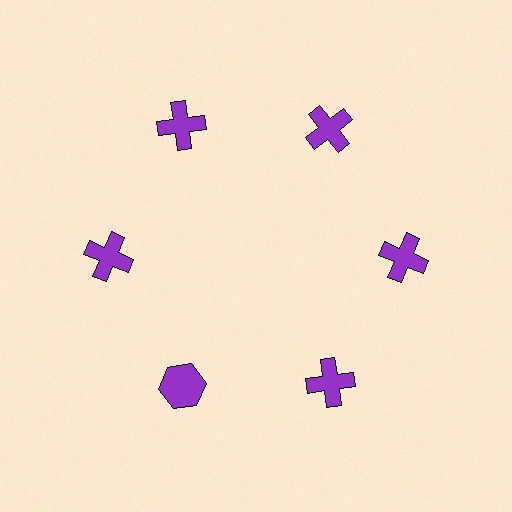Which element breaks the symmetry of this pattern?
The purple hexagon at roughly the 7 o'clock position breaks the symmetry. All other shapes are purple crosses.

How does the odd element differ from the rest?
It has a different shape: hexagon instead of cross.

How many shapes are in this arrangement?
There are 6 shapes arranged in a ring pattern.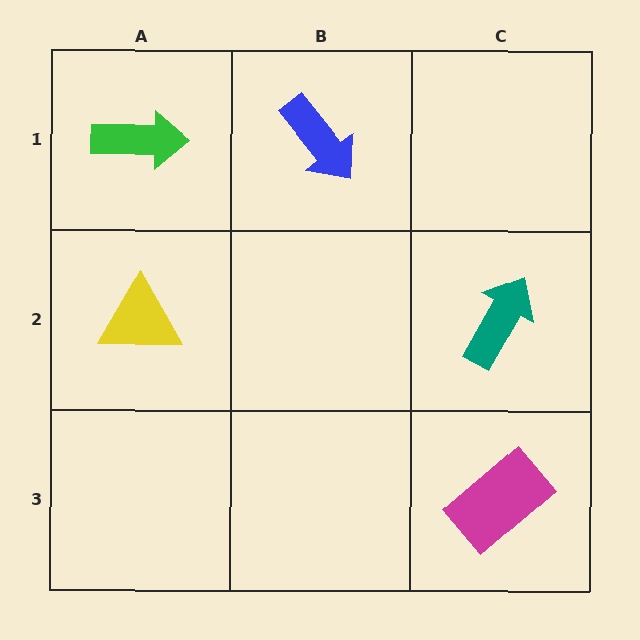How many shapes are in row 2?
2 shapes.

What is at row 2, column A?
A yellow triangle.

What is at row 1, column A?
A green arrow.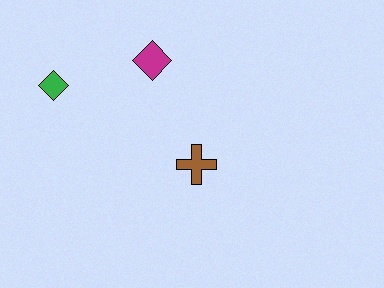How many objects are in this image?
There are 3 objects.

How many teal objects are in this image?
There are no teal objects.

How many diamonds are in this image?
There are 2 diamonds.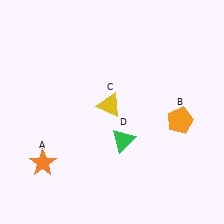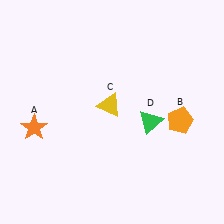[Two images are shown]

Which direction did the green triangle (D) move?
The green triangle (D) moved right.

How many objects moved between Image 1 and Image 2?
2 objects moved between the two images.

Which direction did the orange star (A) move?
The orange star (A) moved up.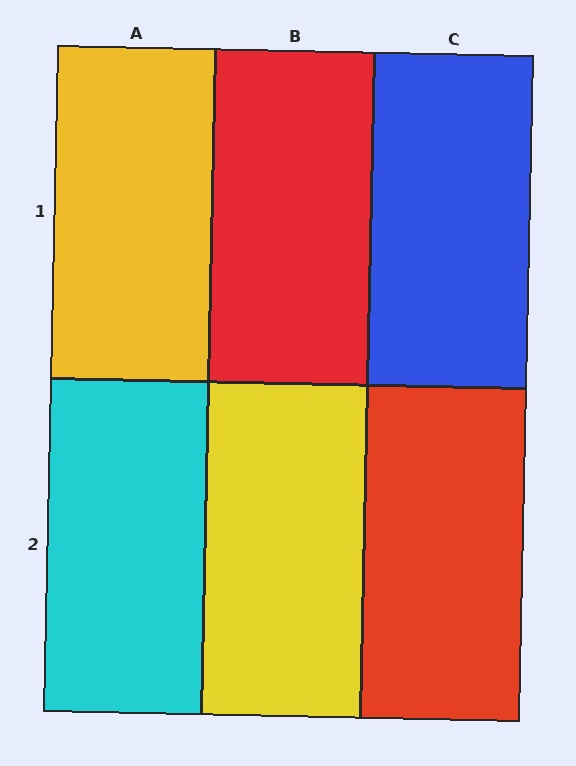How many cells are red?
2 cells are red.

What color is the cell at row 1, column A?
Yellow.